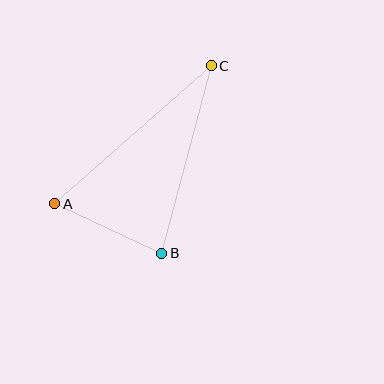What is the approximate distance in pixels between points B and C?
The distance between B and C is approximately 194 pixels.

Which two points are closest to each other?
Points A and B are closest to each other.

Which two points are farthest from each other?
Points A and C are farthest from each other.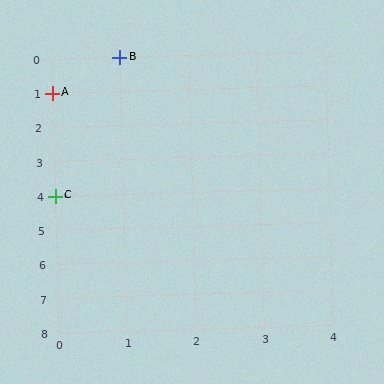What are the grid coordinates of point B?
Point B is at grid coordinates (1, 0).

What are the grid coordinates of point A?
Point A is at grid coordinates (0, 1).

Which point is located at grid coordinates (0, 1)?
Point A is at (0, 1).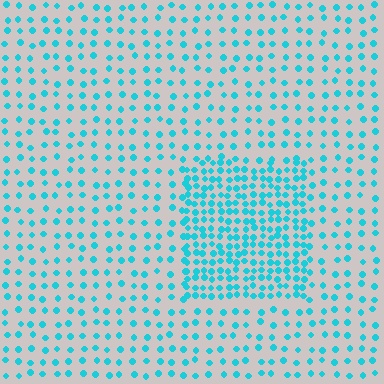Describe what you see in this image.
The image contains small cyan elements arranged at two different densities. A rectangle-shaped region is visible where the elements are more densely packed than the surrounding area.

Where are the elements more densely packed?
The elements are more densely packed inside the rectangle boundary.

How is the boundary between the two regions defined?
The boundary is defined by a change in element density (approximately 2.3x ratio). All elements are the same color, size, and shape.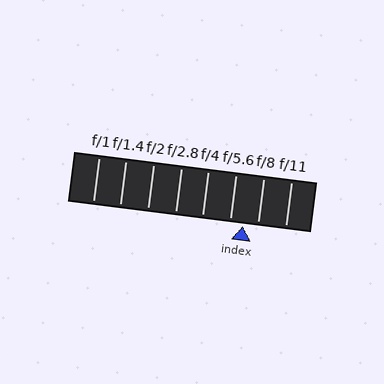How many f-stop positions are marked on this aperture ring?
There are 8 f-stop positions marked.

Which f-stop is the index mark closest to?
The index mark is closest to f/5.6.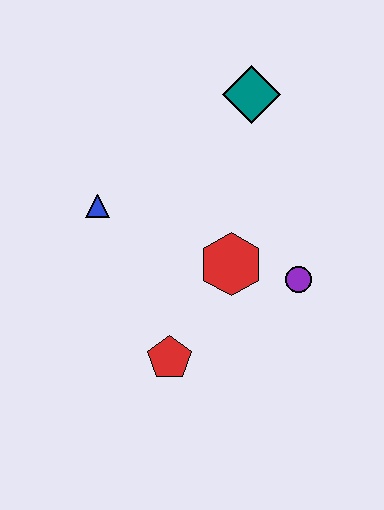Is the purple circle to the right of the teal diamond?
Yes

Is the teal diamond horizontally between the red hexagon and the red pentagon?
No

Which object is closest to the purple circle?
The red hexagon is closest to the purple circle.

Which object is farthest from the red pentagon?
The teal diamond is farthest from the red pentagon.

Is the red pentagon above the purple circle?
No